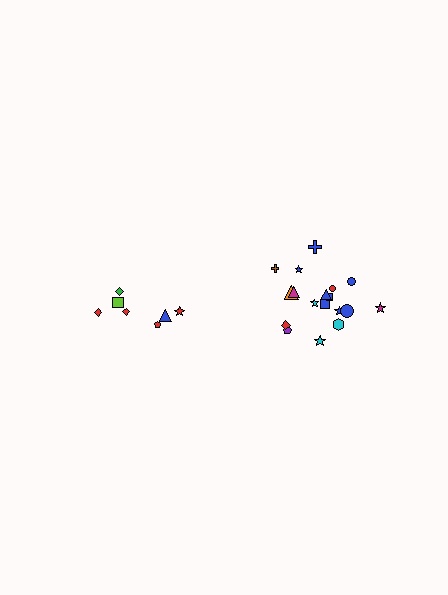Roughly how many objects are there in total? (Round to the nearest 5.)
Roughly 25 objects in total.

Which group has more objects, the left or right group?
The right group.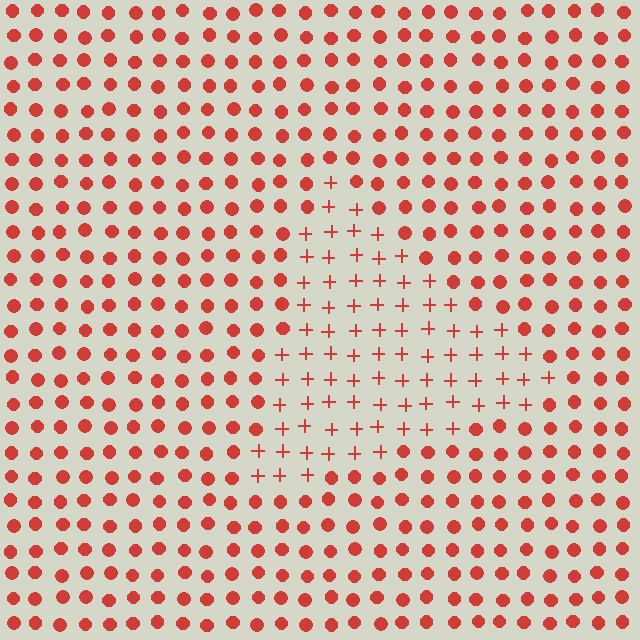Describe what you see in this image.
The image is filled with small red elements arranged in a uniform grid. A triangle-shaped region contains plus signs, while the surrounding area contains circles. The boundary is defined purely by the change in element shape.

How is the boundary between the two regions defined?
The boundary is defined by a change in element shape: plus signs inside vs. circles outside. All elements share the same color and spacing.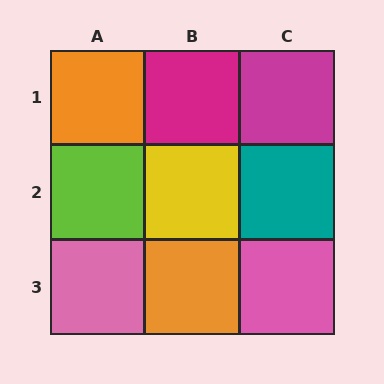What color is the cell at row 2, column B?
Yellow.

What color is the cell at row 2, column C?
Teal.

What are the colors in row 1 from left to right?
Orange, magenta, magenta.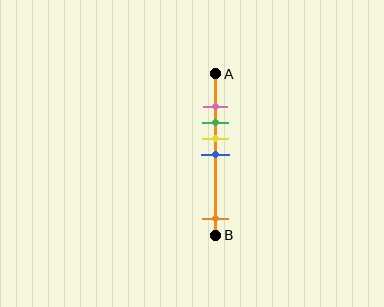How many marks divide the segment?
There are 5 marks dividing the segment.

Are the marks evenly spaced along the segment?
No, the marks are not evenly spaced.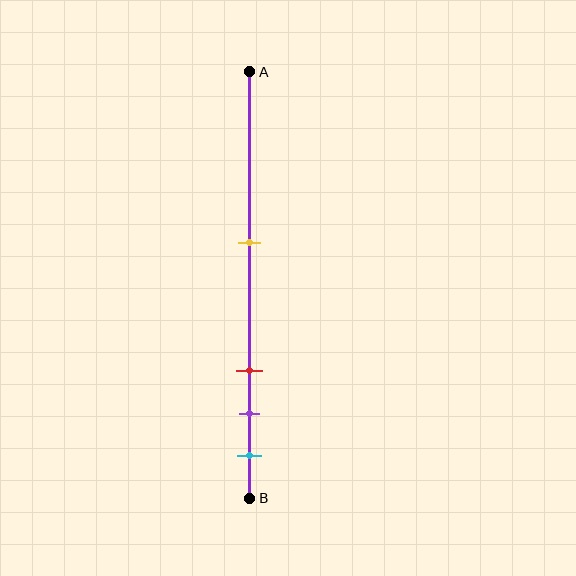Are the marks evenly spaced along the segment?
No, the marks are not evenly spaced.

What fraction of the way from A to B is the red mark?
The red mark is approximately 70% (0.7) of the way from A to B.